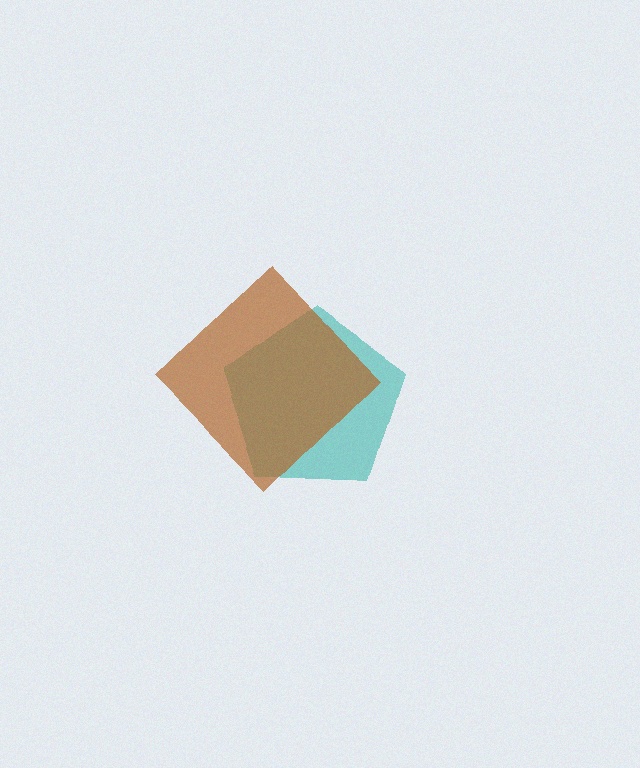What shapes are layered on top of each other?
The layered shapes are: a teal pentagon, a brown diamond.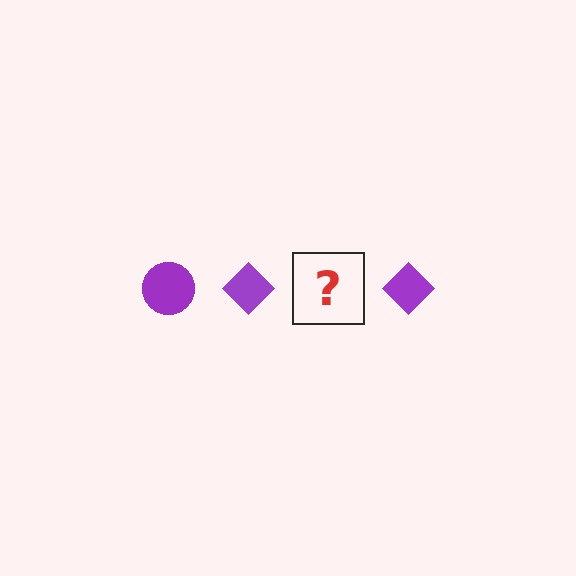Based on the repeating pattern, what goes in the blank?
The blank should be a purple circle.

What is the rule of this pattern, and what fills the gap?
The rule is that the pattern cycles through circle, diamond shapes in purple. The gap should be filled with a purple circle.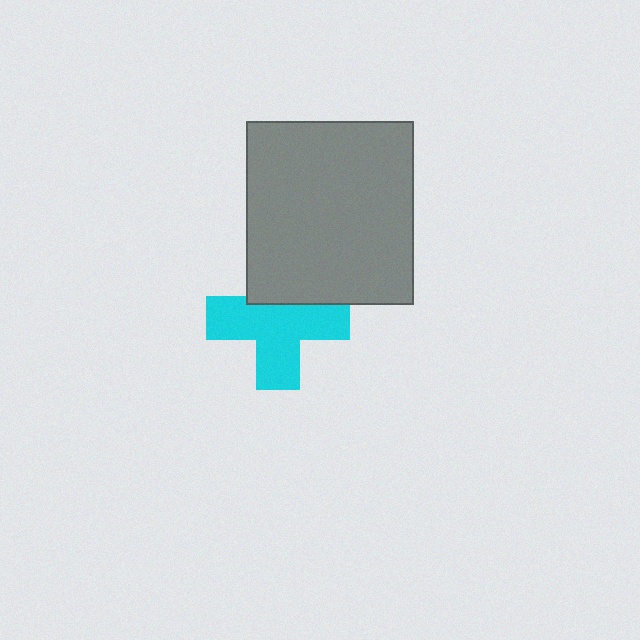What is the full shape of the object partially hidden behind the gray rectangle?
The partially hidden object is a cyan cross.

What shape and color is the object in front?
The object in front is a gray rectangle.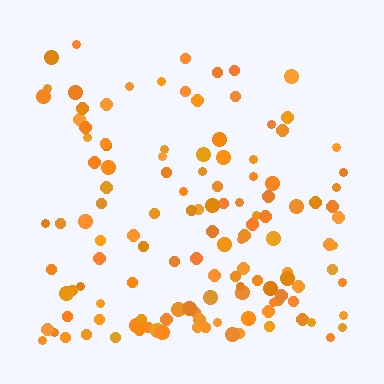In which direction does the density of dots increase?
From top to bottom, with the bottom side densest.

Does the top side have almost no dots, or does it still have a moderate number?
Still a moderate number, just noticeably fewer than the bottom.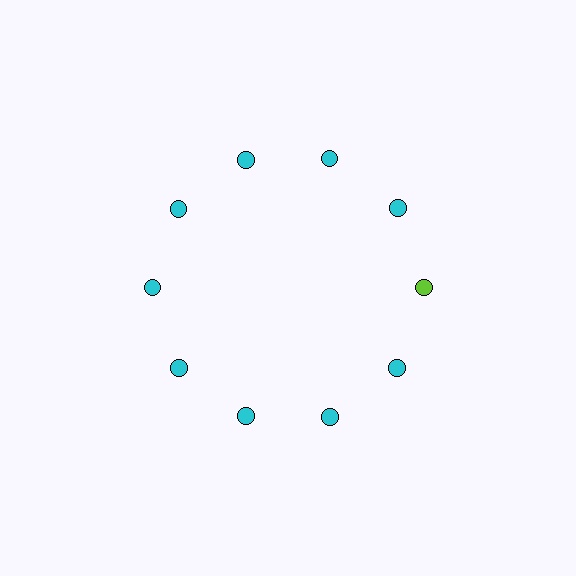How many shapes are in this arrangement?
There are 10 shapes arranged in a ring pattern.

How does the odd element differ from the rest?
It has a different color: lime instead of cyan.